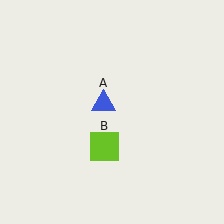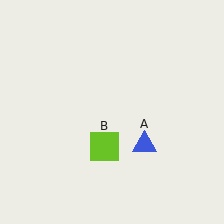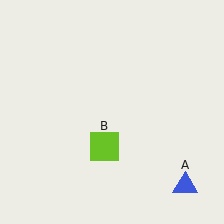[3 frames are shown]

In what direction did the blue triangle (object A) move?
The blue triangle (object A) moved down and to the right.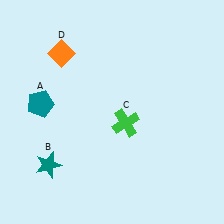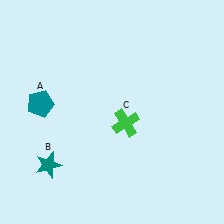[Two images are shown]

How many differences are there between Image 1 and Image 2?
There is 1 difference between the two images.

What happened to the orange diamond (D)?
The orange diamond (D) was removed in Image 2. It was in the top-left area of Image 1.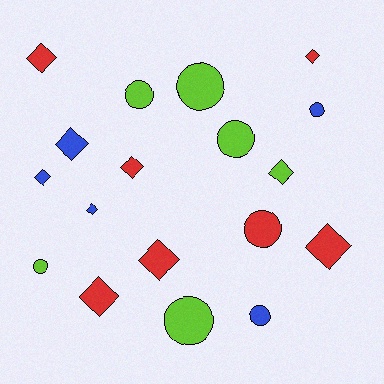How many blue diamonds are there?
There are 3 blue diamonds.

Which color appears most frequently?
Red, with 7 objects.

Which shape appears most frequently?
Diamond, with 10 objects.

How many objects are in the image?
There are 18 objects.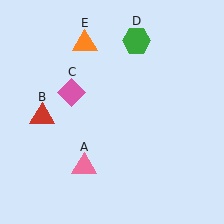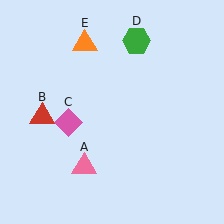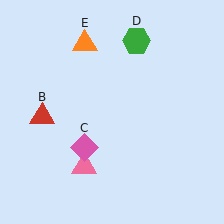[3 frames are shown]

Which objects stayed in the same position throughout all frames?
Pink triangle (object A) and red triangle (object B) and green hexagon (object D) and orange triangle (object E) remained stationary.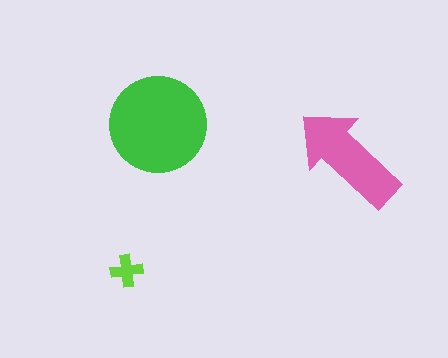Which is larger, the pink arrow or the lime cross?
The pink arrow.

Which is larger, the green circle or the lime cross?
The green circle.